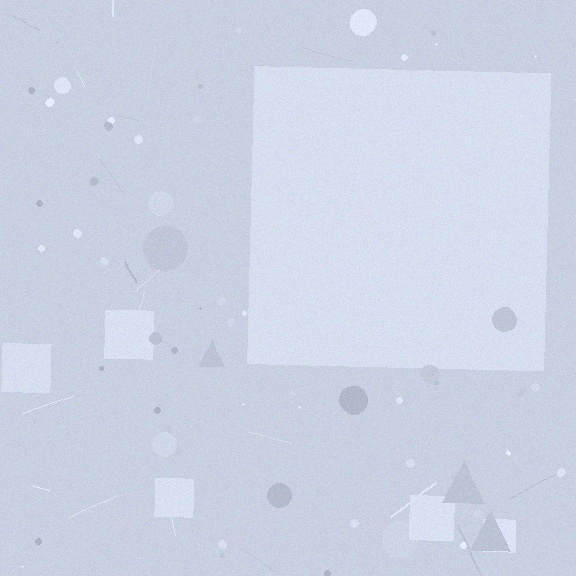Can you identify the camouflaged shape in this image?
The camouflaged shape is a square.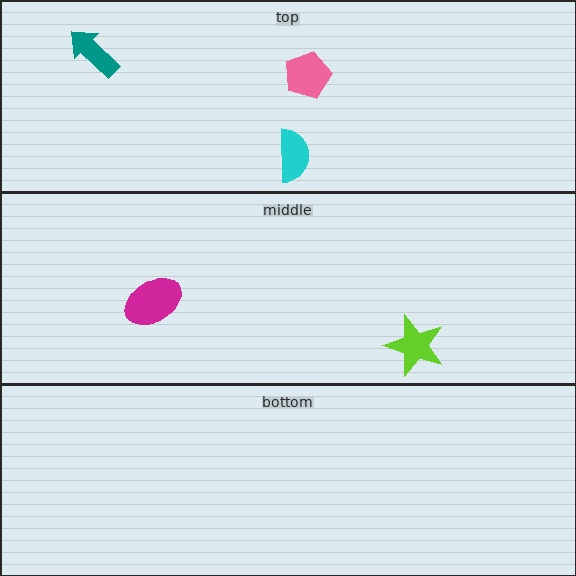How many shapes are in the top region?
3.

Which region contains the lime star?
The middle region.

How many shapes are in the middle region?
2.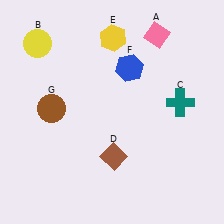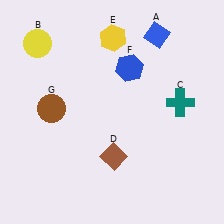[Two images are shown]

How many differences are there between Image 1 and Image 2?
There is 1 difference between the two images.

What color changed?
The diamond (A) changed from pink in Image 1 to blue in Image 2.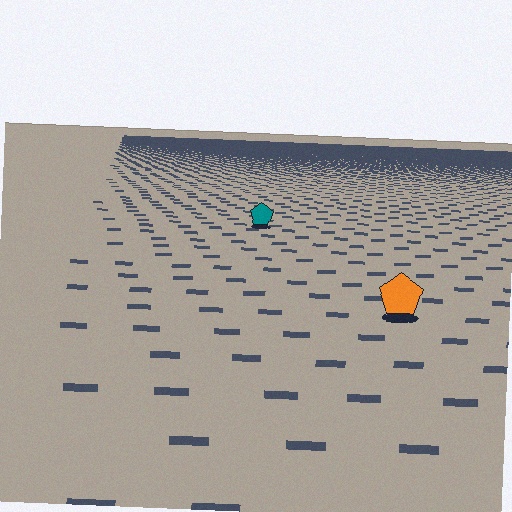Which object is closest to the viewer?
The orange pentagon is closest. The texture marks near it are larger and more spread out.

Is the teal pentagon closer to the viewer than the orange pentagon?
No. The orange pentagon is closer — you can tell from the texture gradient: the ground texture is coarser near it.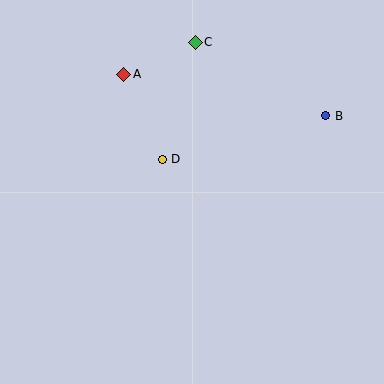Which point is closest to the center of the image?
Point D at (162, 159) is closest to the center.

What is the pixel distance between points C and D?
The distance between C and D is 122 pixels.